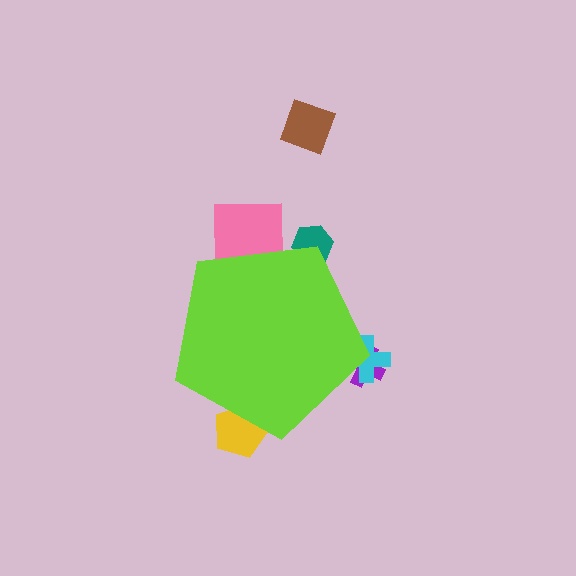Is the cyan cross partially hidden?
Yes, the cyan cross is partially hidden behind the lime pentagon.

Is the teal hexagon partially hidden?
Yes, the teal hexagon is partially hidden behind the lime pentagon.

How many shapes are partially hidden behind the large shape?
5 shapes are partially hidden.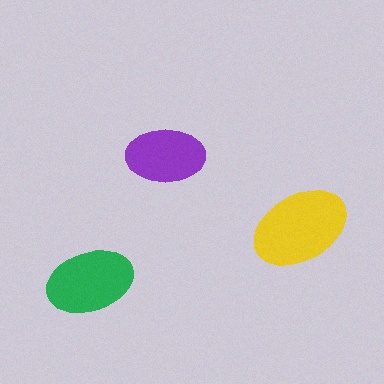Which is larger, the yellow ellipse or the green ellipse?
The yellow one.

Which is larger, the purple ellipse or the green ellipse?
The green one.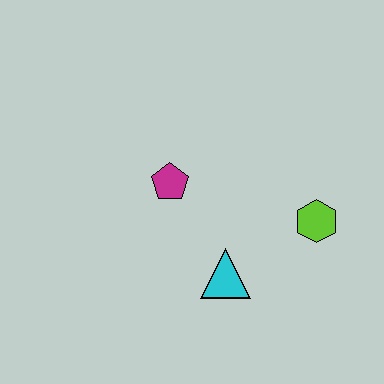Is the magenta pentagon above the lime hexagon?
Yes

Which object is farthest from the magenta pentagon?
The lime hexagon is farthest from the magenta pentagon.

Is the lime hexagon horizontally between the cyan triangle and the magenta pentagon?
No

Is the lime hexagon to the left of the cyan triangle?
No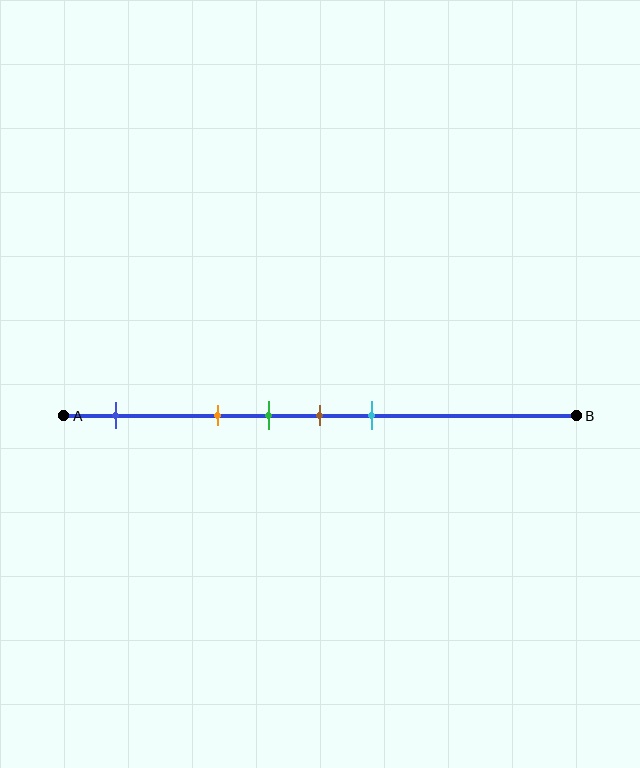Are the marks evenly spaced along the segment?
No, the marks are not evenly spaced.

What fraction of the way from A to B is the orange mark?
The orange mark is approximately 30% (0.3) of the way from A to B.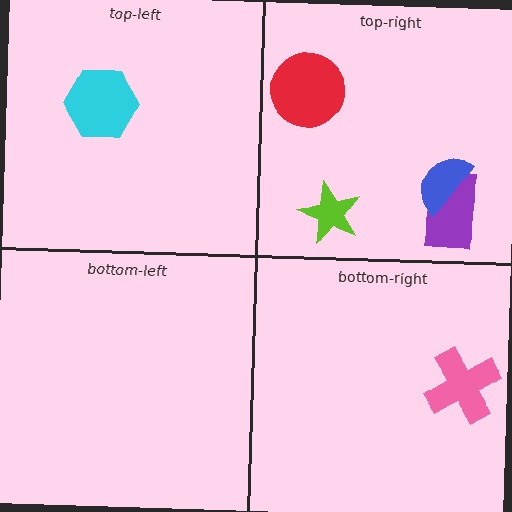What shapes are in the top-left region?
The cyan hexagon.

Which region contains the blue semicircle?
The top-right region.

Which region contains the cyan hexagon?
The top-left region.